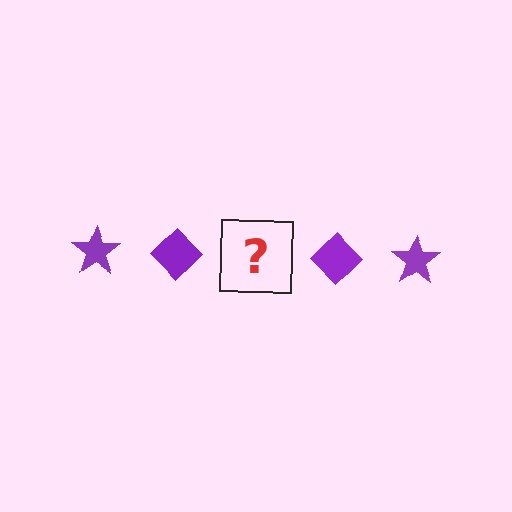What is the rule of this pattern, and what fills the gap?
The rule is that the pattern cycles through star, diamond shapes in purple. The gap should be filled with a purple star.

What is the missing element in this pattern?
The missing element is a purple star.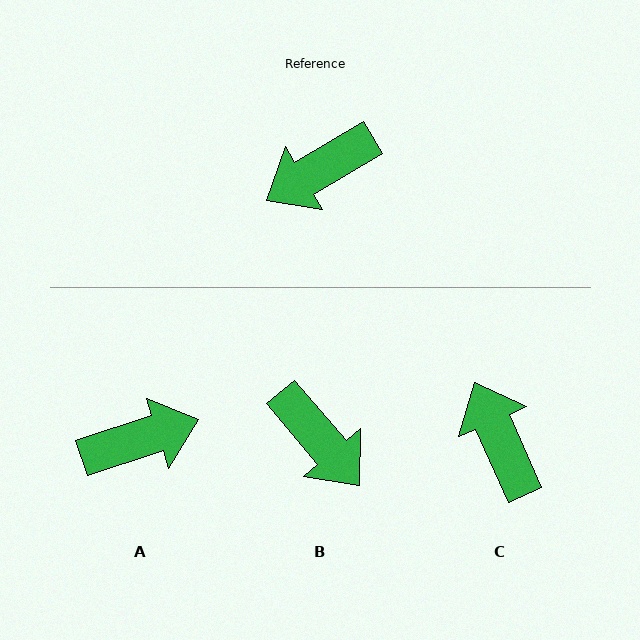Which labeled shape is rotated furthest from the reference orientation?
A, about 167 degrees away.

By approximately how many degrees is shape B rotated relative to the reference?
Approximately 100 degrees counter-clockwise.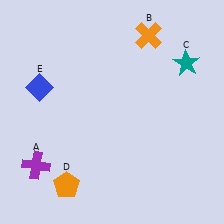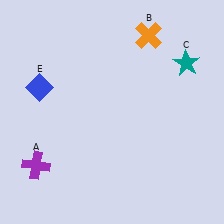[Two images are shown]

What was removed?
The orange pentagon (D) was removed in Image 2.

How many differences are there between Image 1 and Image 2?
There is 1 difference between the two images.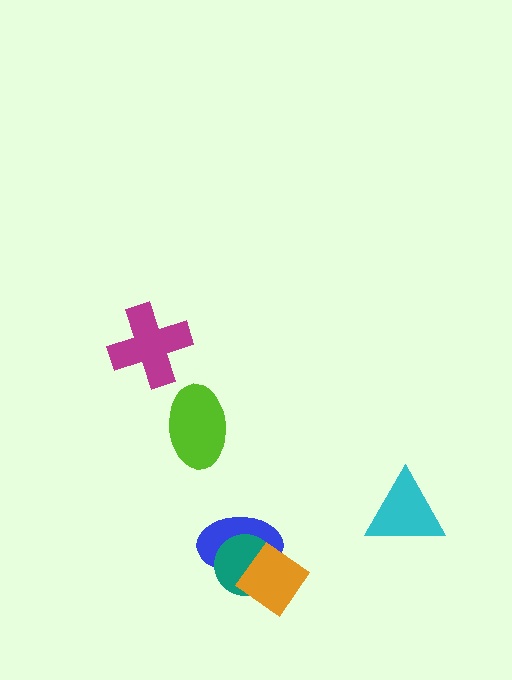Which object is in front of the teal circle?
The orange diamond is in front of the teal circle.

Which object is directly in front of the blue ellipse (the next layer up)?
The teal circle is directly in front of the blue ellipse.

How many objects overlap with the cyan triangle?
0 objects overlap with the cyan triangle.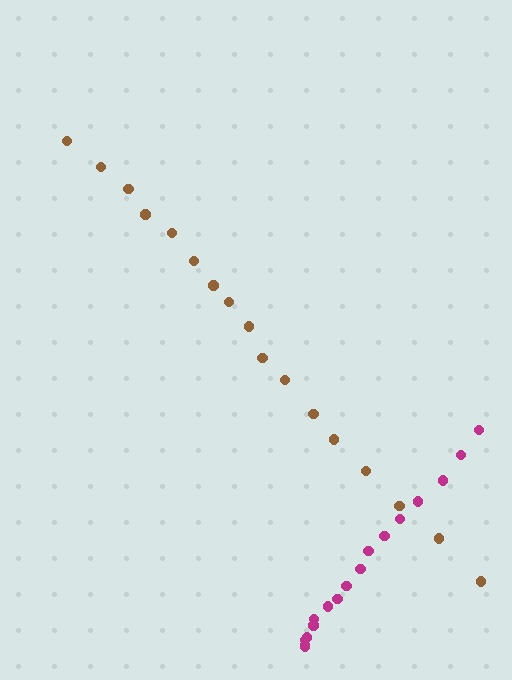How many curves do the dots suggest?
There are 2 distinct paths.